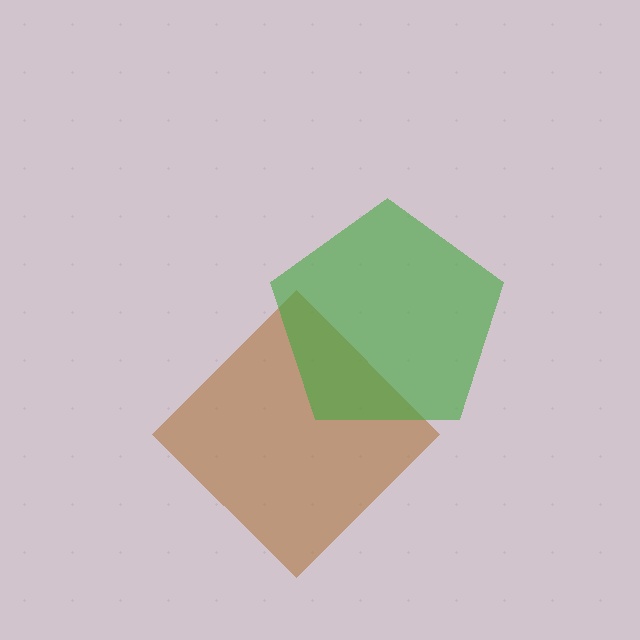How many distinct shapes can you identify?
There are 2 distinct shapes: a brown diamond, a green pentagon.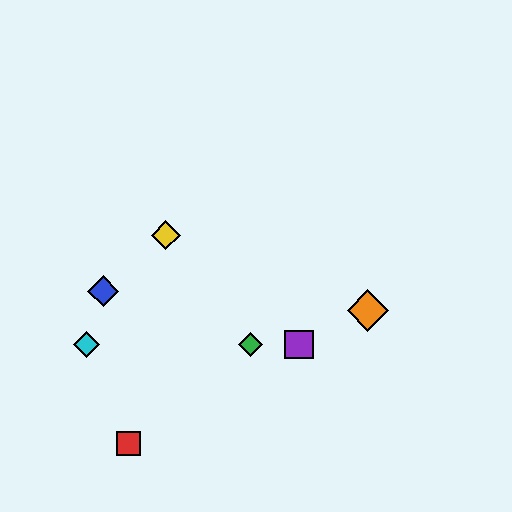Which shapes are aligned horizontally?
The green diamond, the purple square, the cyan diamond are aligned horizontally.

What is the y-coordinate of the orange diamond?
The orange diamond is at y≈310.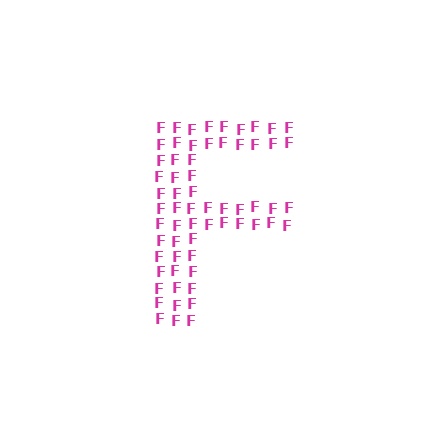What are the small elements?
The small elements are letter F's.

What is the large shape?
The large shape is the letter F.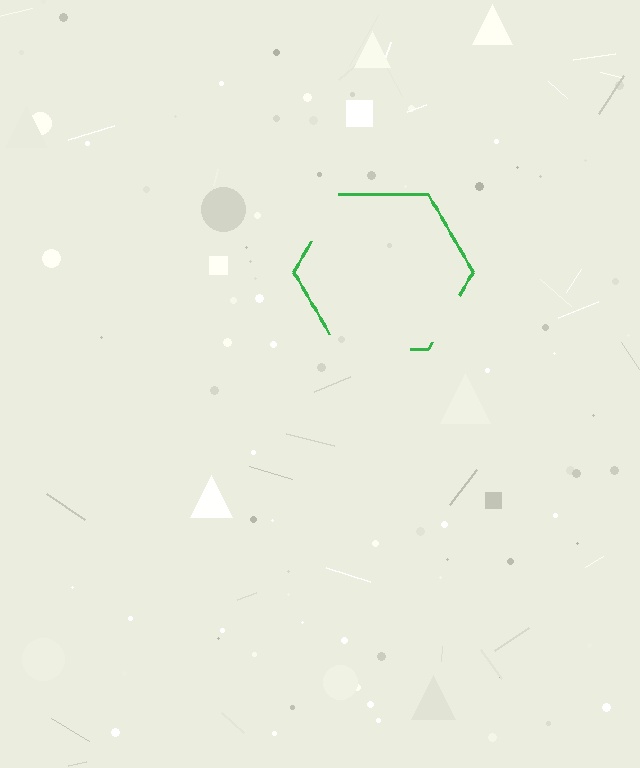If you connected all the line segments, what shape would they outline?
They would outline a hexagon.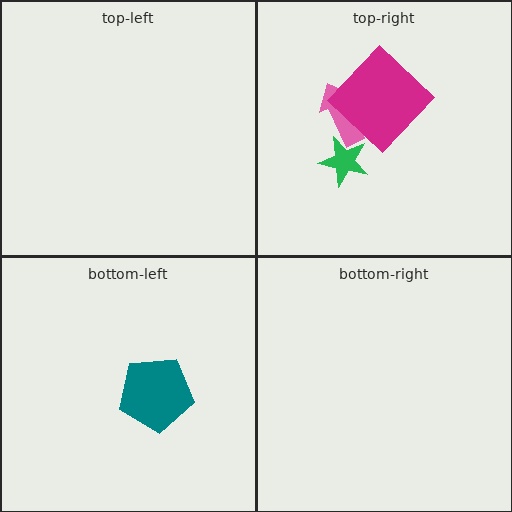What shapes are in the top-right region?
The green star, the pink arrow, the magenta diamond.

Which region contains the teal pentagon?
The bottom-left region.